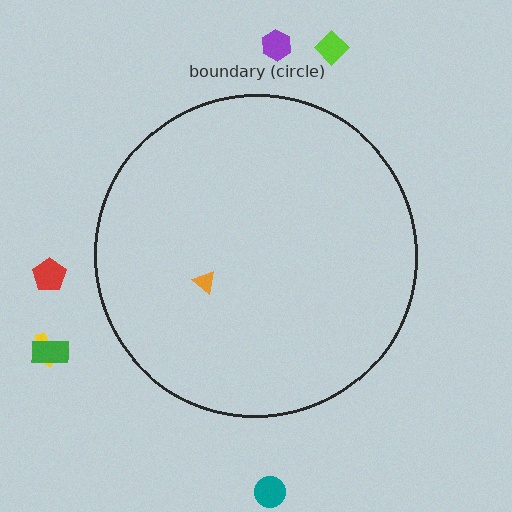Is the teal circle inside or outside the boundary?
Outside.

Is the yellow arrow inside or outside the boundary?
Outside.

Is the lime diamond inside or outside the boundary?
Outside.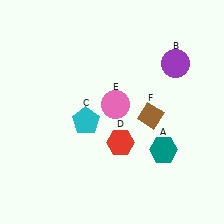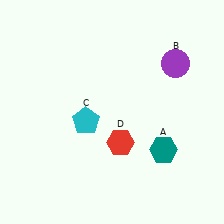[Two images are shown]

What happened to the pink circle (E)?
The pink circle (E) was removed in Image 2. It was in the top-right area of Image 1.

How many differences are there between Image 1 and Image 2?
There are 2 differences between the two images.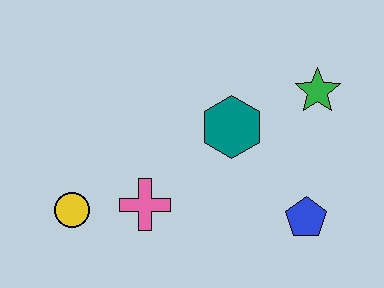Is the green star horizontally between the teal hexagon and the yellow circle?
No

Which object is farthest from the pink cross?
The green star is farthest from the pink cross.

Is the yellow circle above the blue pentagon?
Yes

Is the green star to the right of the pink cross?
Yes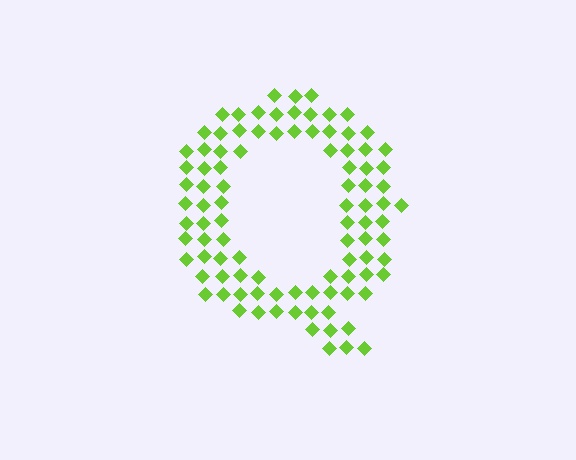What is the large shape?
The large shape is the letter Q.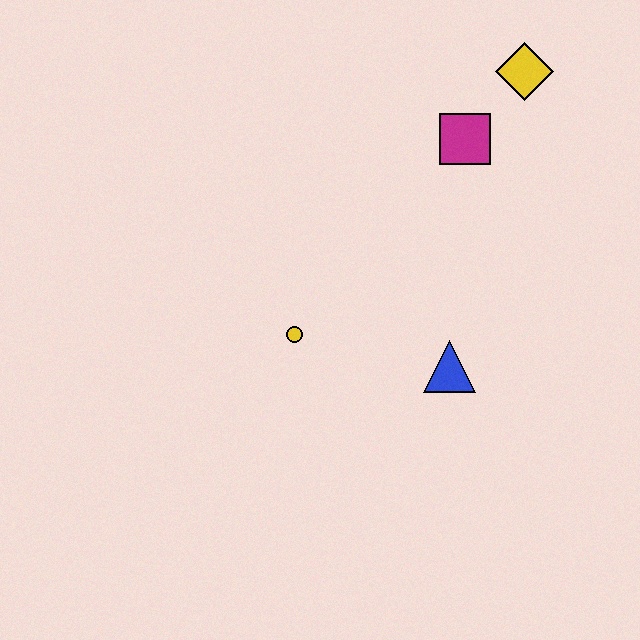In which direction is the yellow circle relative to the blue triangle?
The yellow circle is to the left of the blue triangle.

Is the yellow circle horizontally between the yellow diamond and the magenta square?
No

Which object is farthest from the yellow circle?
The yellow diamond is farthest from the yellow circle.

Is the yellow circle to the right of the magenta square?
No